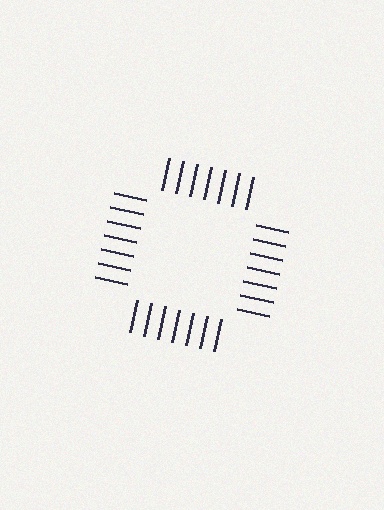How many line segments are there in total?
28 — 7 along each of the 4 edges.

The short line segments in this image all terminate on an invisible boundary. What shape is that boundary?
An illusory square — the line segments terminate on its edges but no continuous stroke is drawn.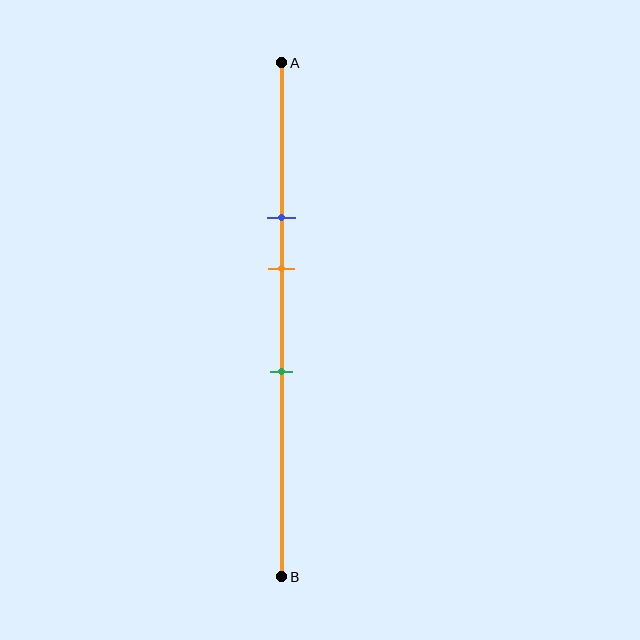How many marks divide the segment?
There are 3 marks dividing the segment.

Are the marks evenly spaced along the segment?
Yes, the marks are approximately evenly spaced.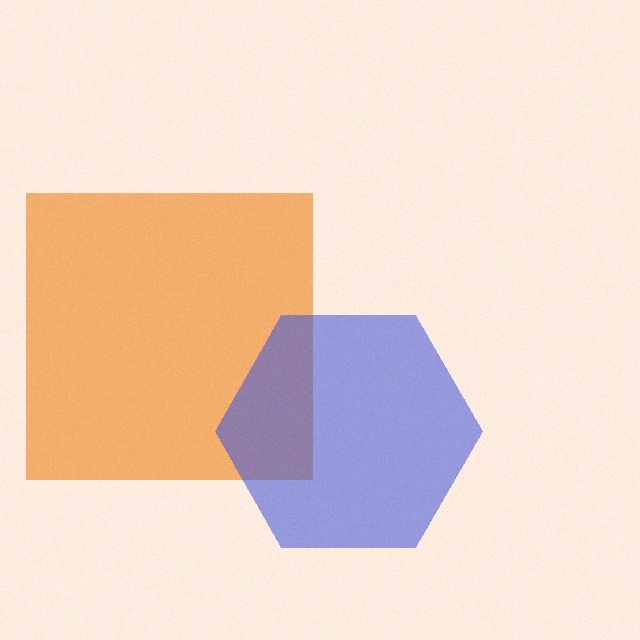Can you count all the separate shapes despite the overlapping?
Yes, there are 2 separate shapes.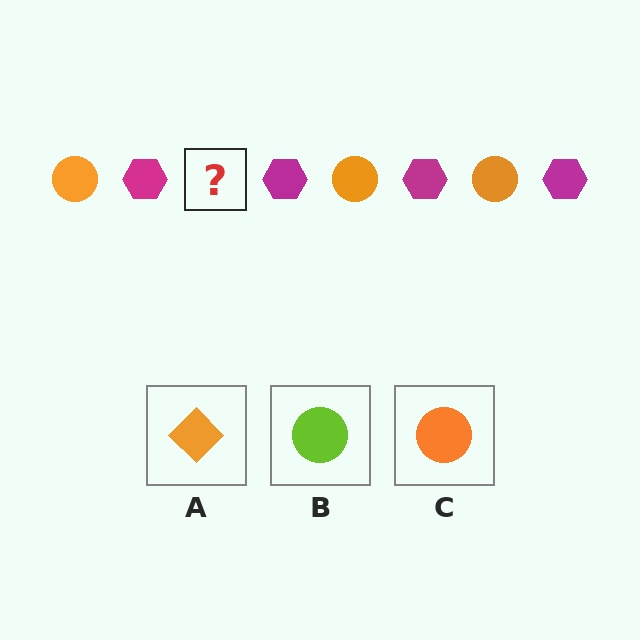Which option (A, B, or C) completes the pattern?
C.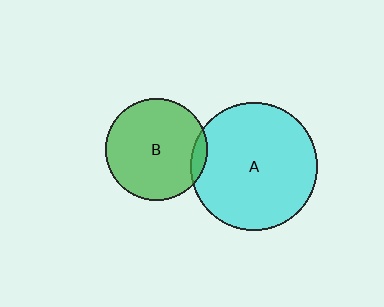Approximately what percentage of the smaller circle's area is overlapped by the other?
Approximately 5%.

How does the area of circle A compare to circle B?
Approximately 1.6 times.